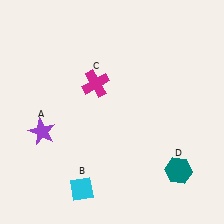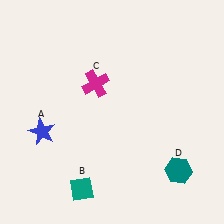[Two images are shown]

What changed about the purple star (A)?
In Image 1, A is purple. In Image 2, it changed to blue.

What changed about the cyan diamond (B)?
In Image 1, B is cyan. In Image 2, it changed to teal.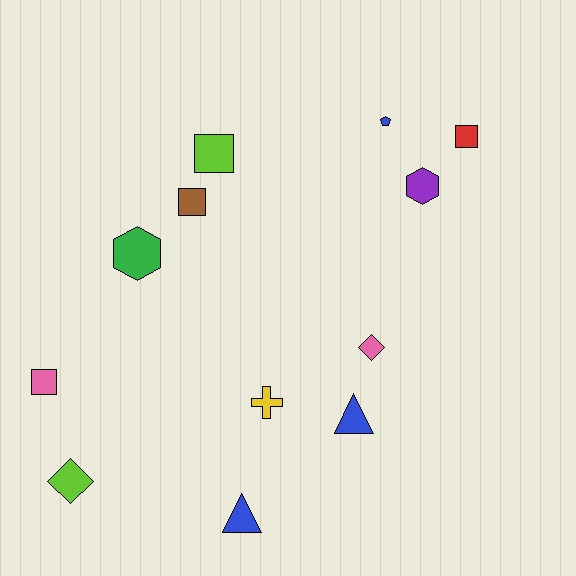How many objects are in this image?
There are 12 objects.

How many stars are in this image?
There are no stars.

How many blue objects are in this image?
There are 3 blue objects.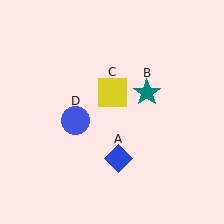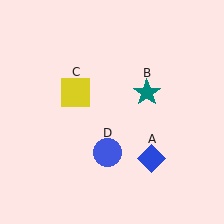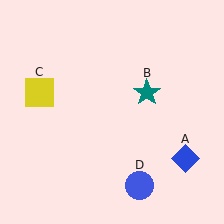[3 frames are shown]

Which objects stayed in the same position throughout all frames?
Teal star (object B) remained stationary.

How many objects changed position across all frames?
3 objects changed position: blue diamond (object A), yellow square (object C), blue circle (object D).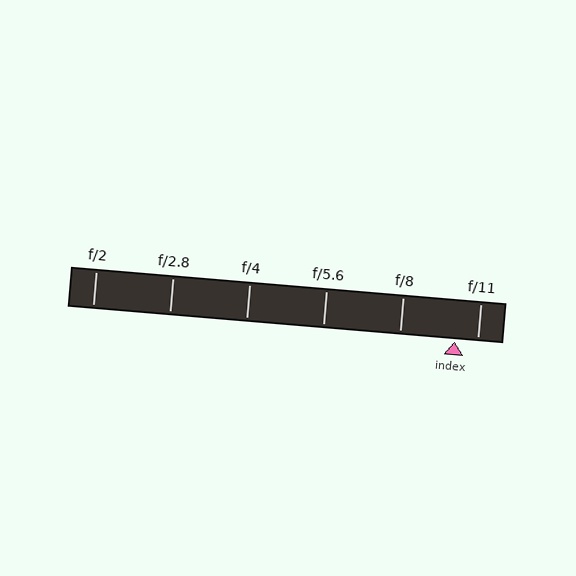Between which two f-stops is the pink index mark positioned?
The index mark is between f/8 and f/11.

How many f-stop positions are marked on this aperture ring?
There are 6 f-stop positions marked.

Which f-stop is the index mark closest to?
The index mark is closest to f/11.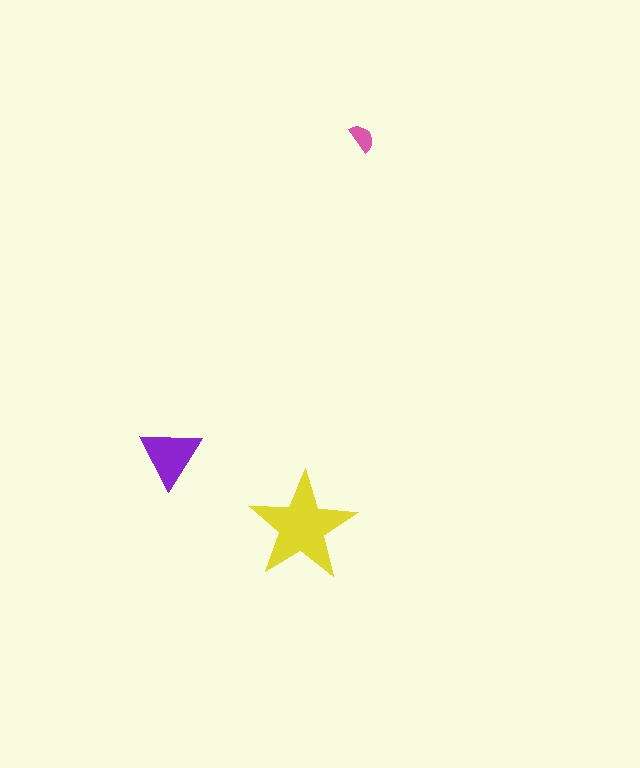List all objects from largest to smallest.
The yellow star, the purple triangle, the pink semicircle.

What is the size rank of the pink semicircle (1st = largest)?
3rd.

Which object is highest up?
The pink semicircle is topmost.